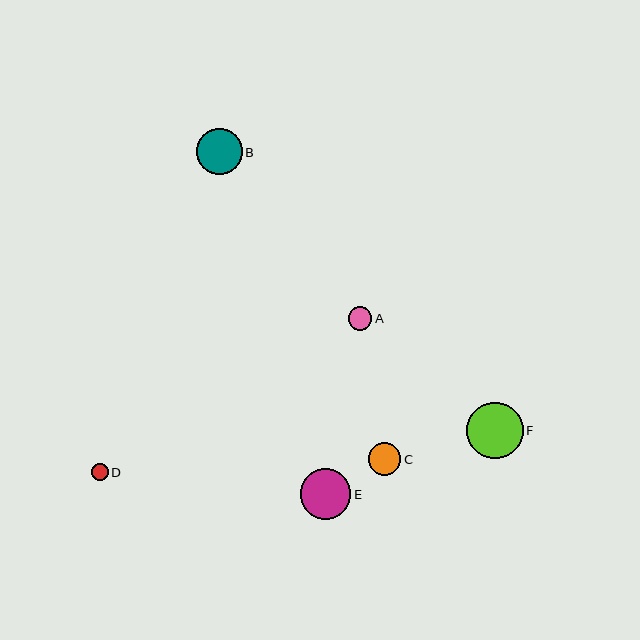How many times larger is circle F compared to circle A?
Circle F is approximately 2.4 times the size of circle A.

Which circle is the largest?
Circle F is the largest with a size of approximately 56 pixels.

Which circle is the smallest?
Circle D is the smallest with a size of approximately 17 pixels.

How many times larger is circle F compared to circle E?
Circle F is approximately 1.1 times the size of circle E.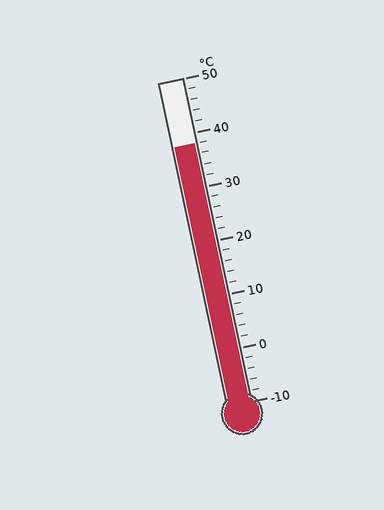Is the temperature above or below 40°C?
The temperature is below 40°C.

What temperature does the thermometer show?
The thermometer shows approximately 38°C.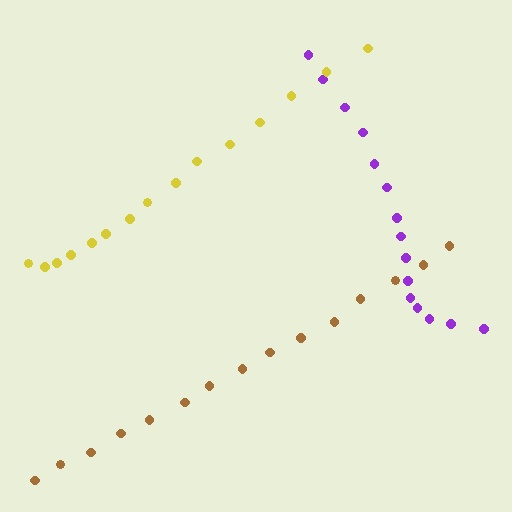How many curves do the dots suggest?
There are 3 distinct paths.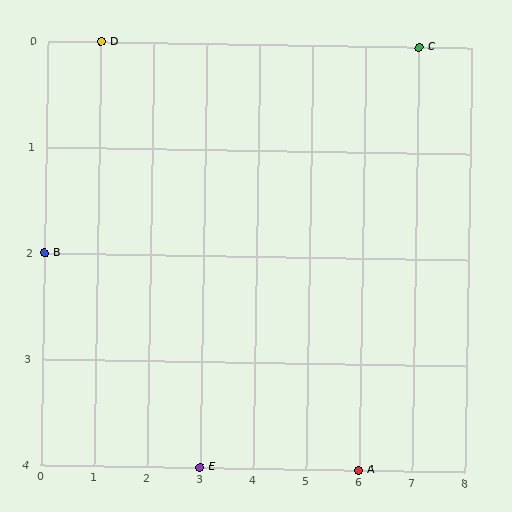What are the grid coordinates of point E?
Point E is at grid coordinates (3, 4).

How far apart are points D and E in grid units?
Points D and E are 2 columns and 4 rows apart (about 4.5 grid units diagonally).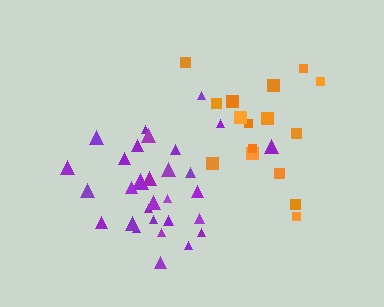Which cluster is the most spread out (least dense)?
Orange.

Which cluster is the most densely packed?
Purple.